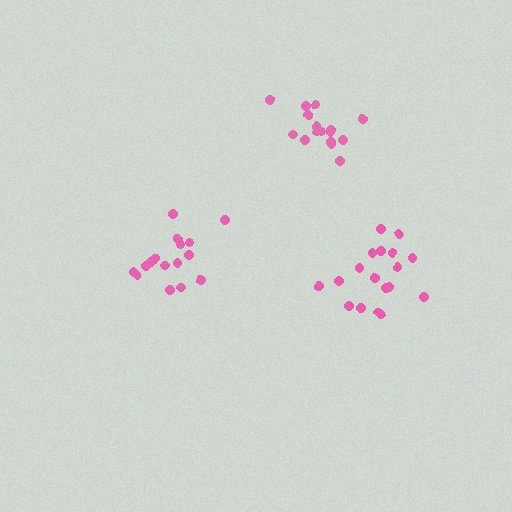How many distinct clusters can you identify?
There are 3 distinct clusters.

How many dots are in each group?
Group 1: 16 dots, Group 2: 18 dots, Group 3: 16 dots (50 total).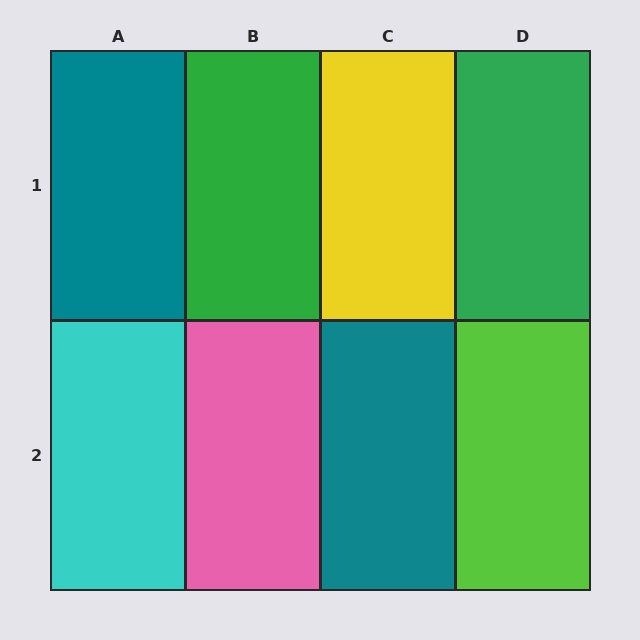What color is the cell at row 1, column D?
Green.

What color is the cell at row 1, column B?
Green.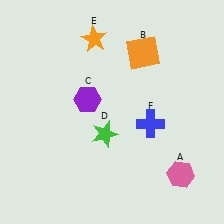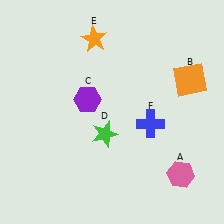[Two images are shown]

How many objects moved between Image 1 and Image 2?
1 object moved between the two images.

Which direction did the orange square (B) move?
The orange square (B) moved right.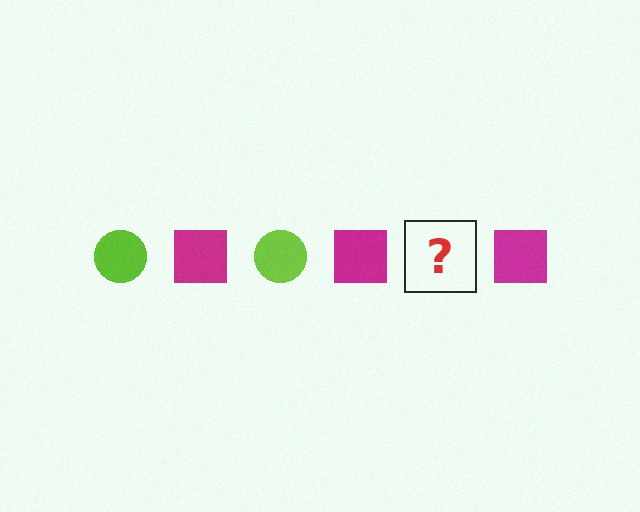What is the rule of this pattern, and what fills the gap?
The rule is that the pattern alternates between lime circle and magenta square. The gap should be filled with a lime circle.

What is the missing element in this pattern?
The missing element is a lime circle.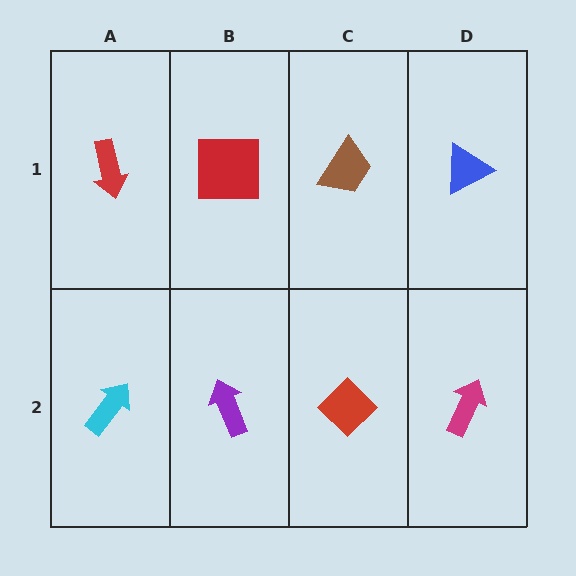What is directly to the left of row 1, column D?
A brown trapezoid.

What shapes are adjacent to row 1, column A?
A cyan arrow (row 2, column A), a red square (row 1, column B).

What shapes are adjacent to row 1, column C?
A red diamond (row 2, column C), a red square (row 1, column B), a blue triangle (row 1, column D).